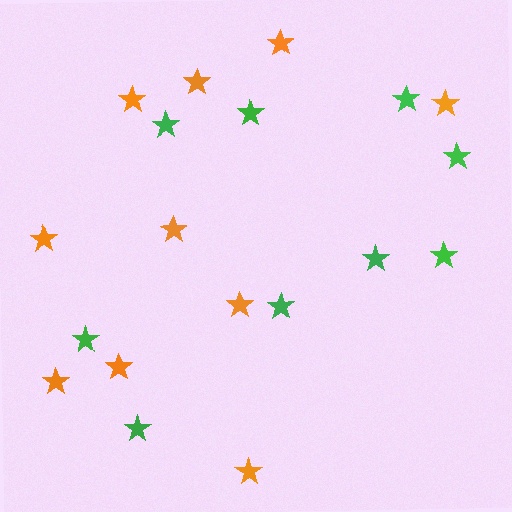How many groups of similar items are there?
There are 2 groups: one group of green stars (9) and one group of orange stars (10).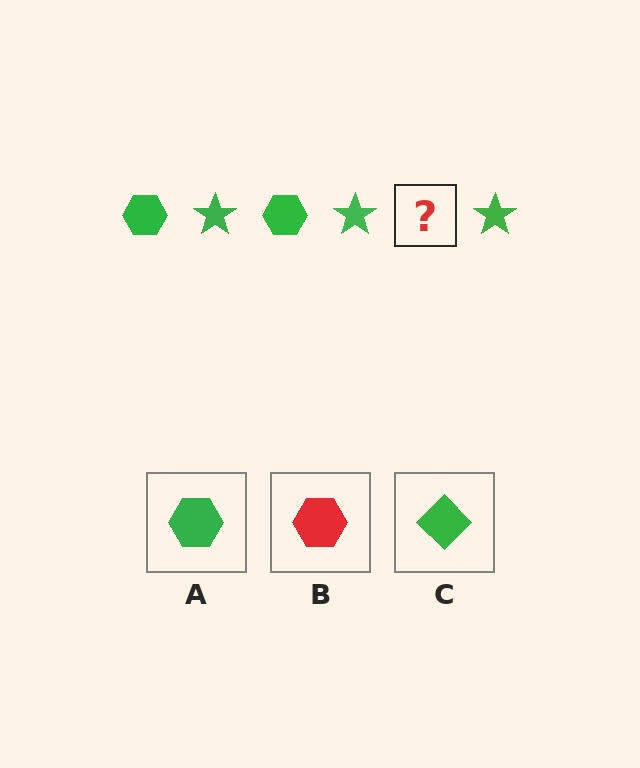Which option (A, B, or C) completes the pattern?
A.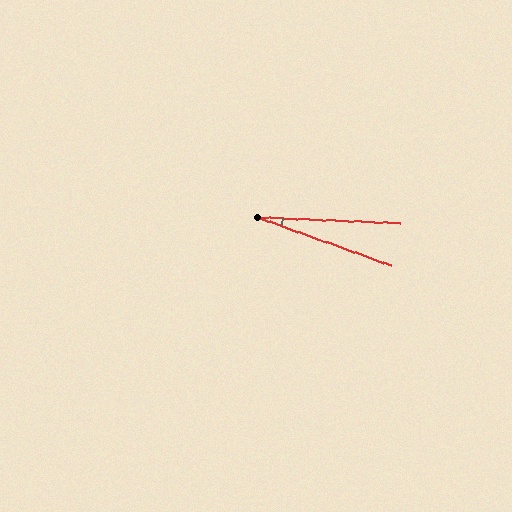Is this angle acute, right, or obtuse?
It is acute.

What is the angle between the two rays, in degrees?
Approximately 17 degrees.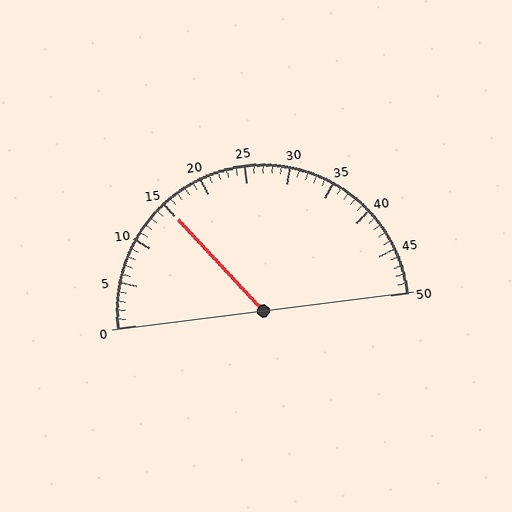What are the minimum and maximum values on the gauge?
The gauge ranges from 0 to 50.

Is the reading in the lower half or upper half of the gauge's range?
The reading is in the lower half of the range (0 to 50).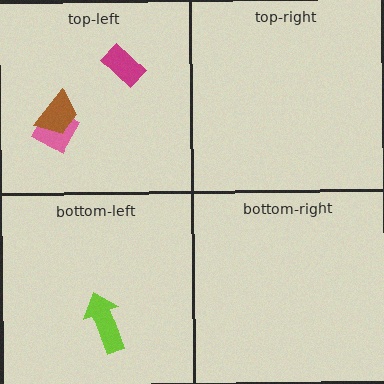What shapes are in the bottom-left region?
The lime arrow.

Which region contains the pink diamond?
The top-left region.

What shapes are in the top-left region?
The magenta rectangle, the pink diamond, the brown trapezoid.